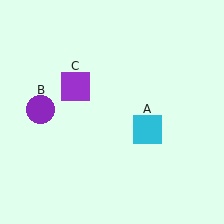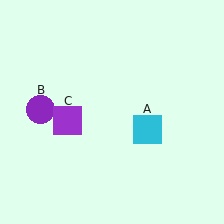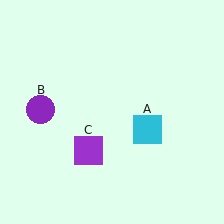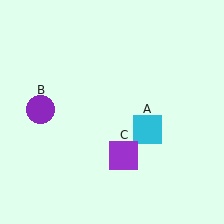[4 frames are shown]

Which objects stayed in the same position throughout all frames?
Cyan square (object A) and purple circle (object B) remained stationary.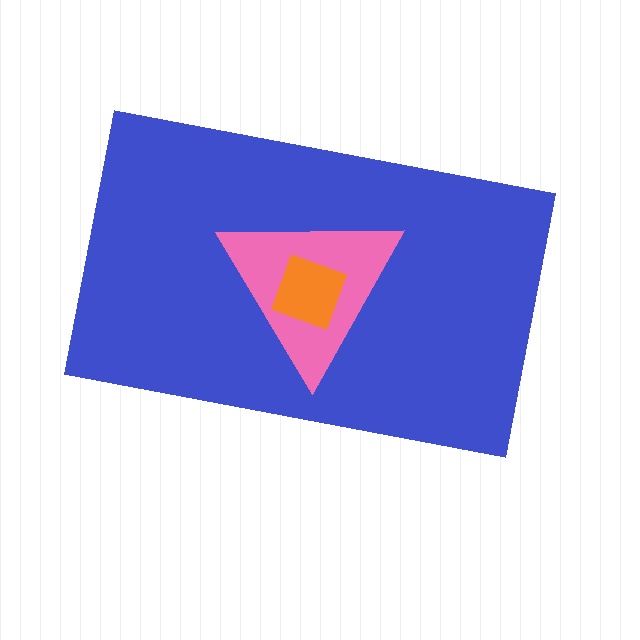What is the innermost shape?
The orange diamond.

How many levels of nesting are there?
3.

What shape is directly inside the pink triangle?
The orange diamond.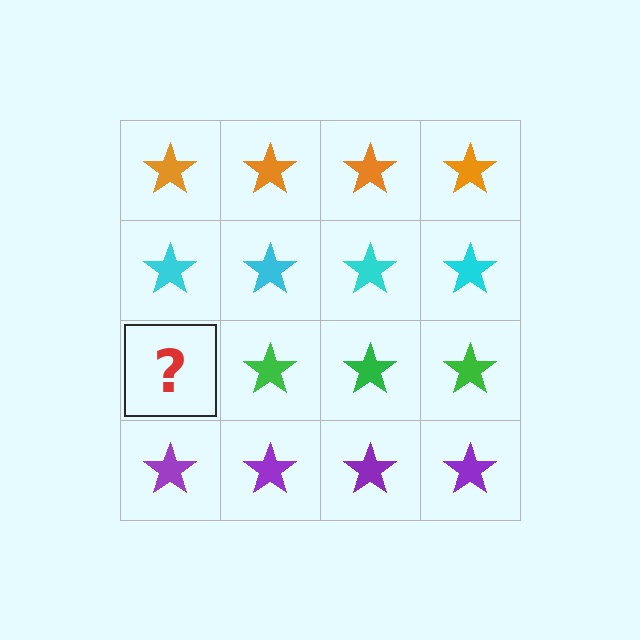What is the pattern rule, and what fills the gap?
The rule is that each row has a consistent color. The gap should be filled with a green star.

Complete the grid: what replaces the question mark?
The question mark should be replaced with a green star.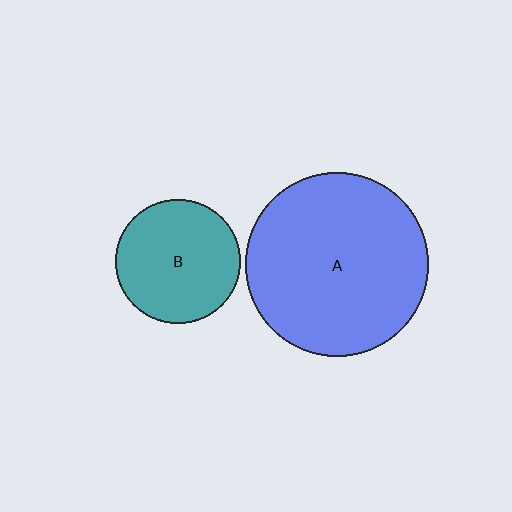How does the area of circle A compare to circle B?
Approximately 2.2 times.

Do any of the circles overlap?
No, none of the circles overlap.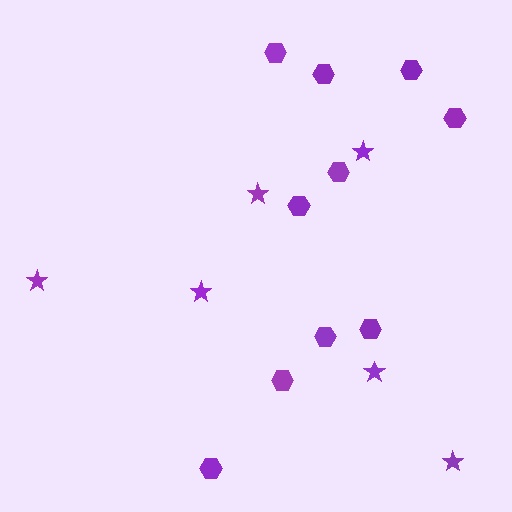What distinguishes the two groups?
There are 2 groups: one group of hexagons (10) and one group of stars (6).